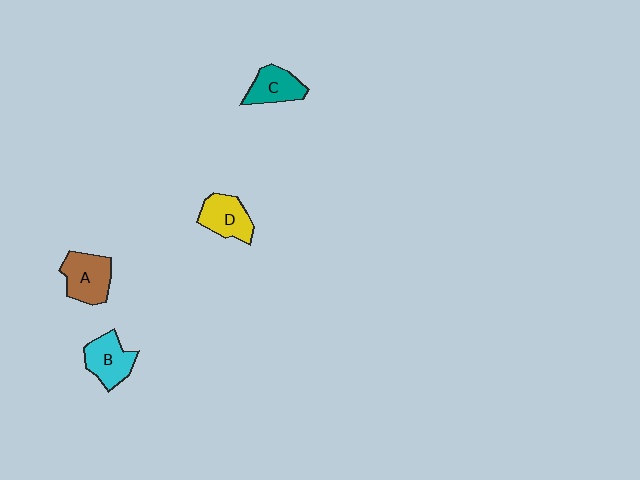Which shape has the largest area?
Shape A (brown).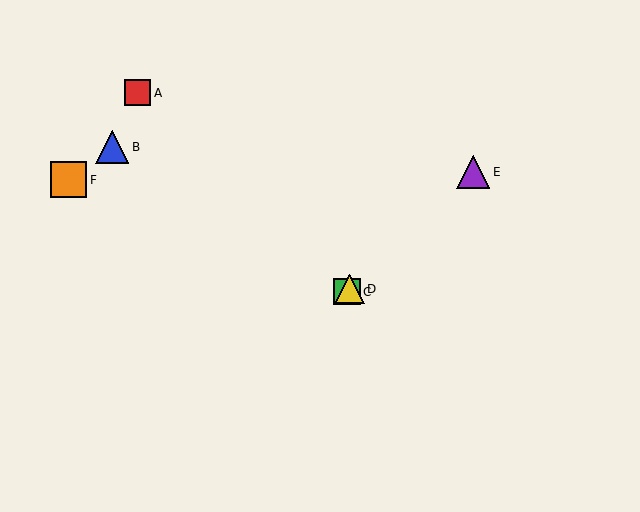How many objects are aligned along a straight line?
3 objects (C, D, E) are aligned along a straight line.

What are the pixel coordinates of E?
Object E is at (473, 172).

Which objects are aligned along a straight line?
Objects C, D, E are aligned along a straight line.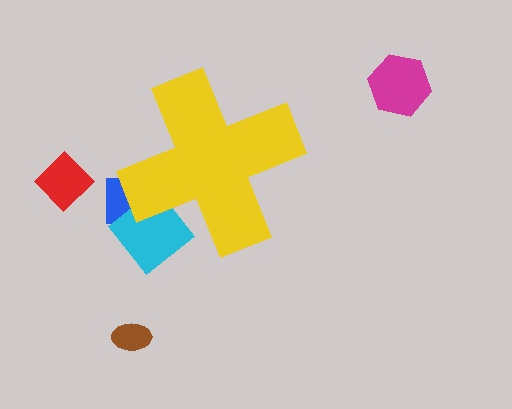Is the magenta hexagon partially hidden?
No, the magenta hexagon is fully visible.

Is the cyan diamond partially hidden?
Yes, the cyan diamond is partially hidden behind the yellow cross.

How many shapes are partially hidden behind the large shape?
2 shapes are partially hidden.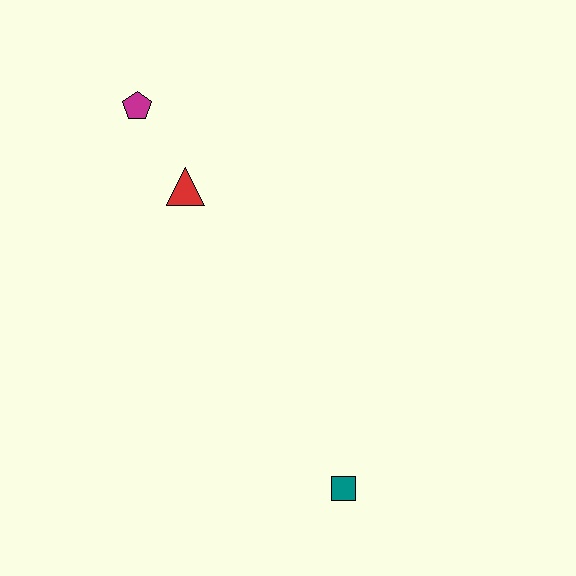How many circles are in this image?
There are no circles.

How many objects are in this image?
There are 3 objects.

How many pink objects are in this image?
There are no pink objects.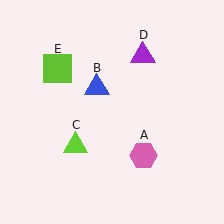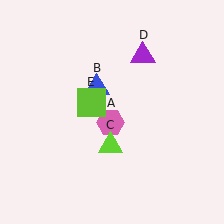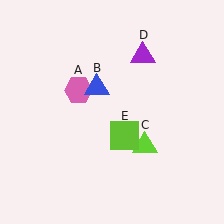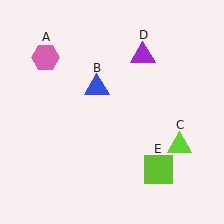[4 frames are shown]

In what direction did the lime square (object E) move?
The lime square (object E) moved down and to the right.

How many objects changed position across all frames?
3 objects changed position: pink hexagon (object A), lime triangle (object C), lime square (object E).